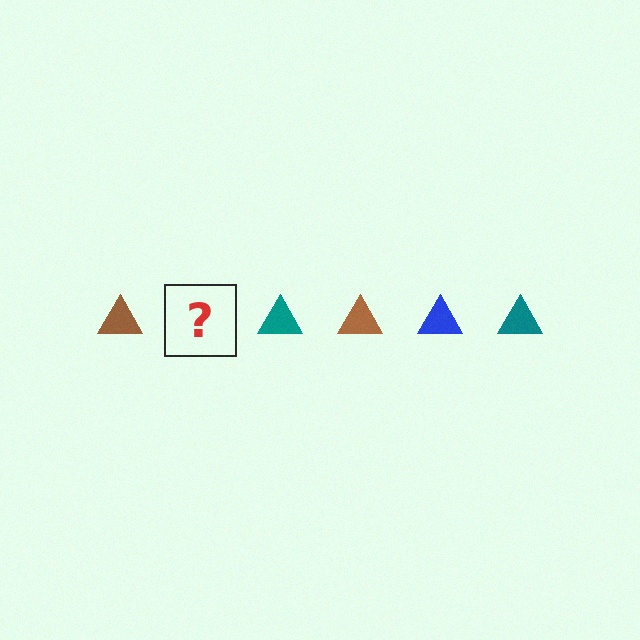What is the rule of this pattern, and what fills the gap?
The rule is that the pattern cycles through brown, blue, teal triangles. The gap should be filled with a blue triangle.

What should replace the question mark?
The question mark should be replaced with a blue triangle.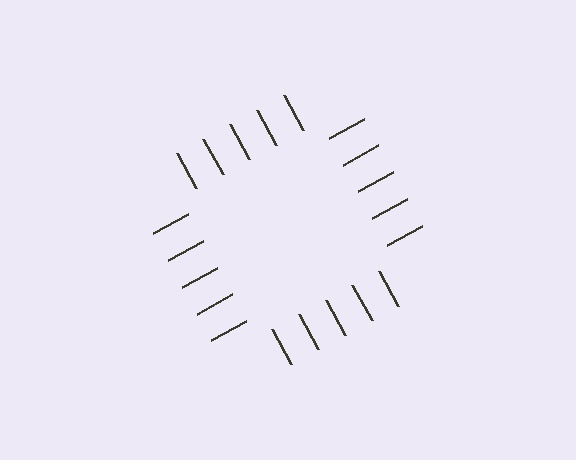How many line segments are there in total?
20 — 5 along each of the 4 edges.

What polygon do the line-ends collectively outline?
An illusory square — the line segments terminate on its edges but no continuous stroke is drawn.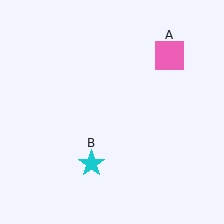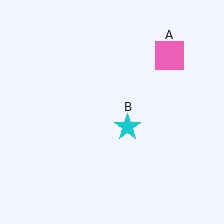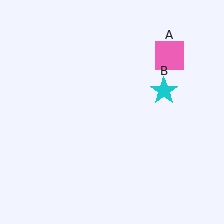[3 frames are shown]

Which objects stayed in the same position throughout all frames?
Pink square (object A) remained stationary.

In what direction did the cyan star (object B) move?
The cyan star (object B) moved up and to the right.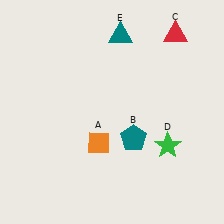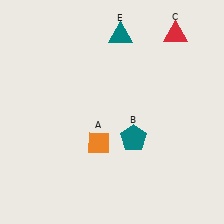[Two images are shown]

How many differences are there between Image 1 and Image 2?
There is 1 difference between the two images.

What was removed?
The green star (D) was removed in Image 2.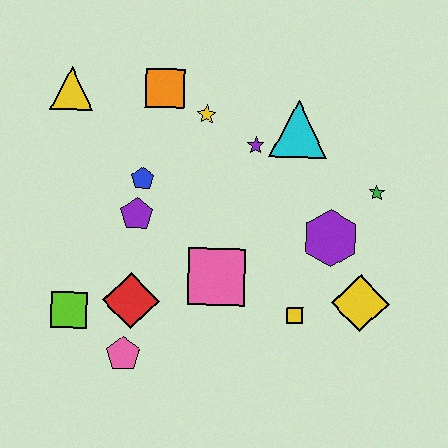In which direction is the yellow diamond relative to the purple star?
The yellow diamond is below the purple star.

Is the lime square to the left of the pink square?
Yes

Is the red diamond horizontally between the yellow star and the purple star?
No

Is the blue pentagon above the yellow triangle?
No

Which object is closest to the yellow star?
The orange square is closest to the yellow star.